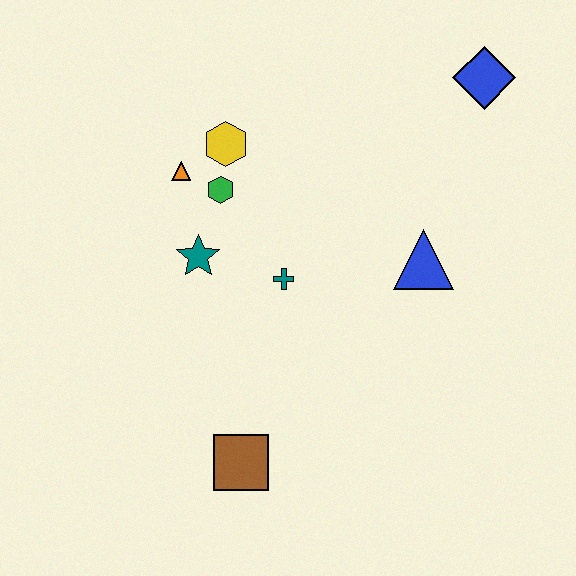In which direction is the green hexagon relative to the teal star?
The green hexagon is above the teal star.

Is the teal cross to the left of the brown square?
No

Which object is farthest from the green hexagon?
The blue diamond is farthest from the green hexagon.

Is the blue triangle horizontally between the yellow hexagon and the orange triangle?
No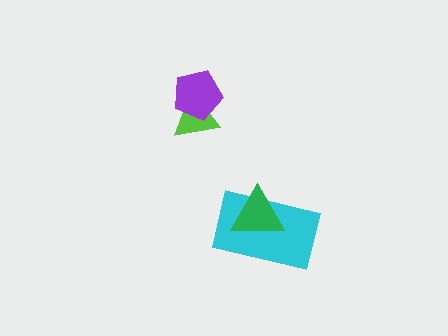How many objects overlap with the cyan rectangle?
1 object overlaps with the cyan rectangle.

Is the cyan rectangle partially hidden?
Yes, it is partially covered by another shape.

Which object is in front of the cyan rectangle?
The green triangle is in front of the cyan rectangle.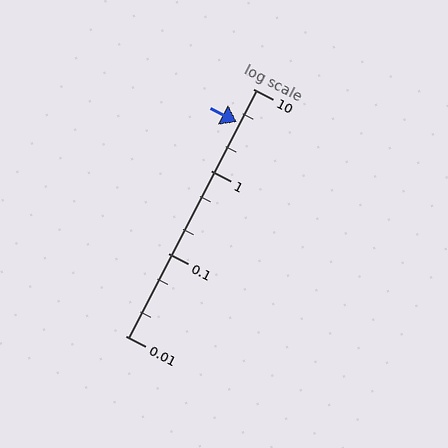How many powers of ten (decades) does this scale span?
The scale spans 3 decades, from 0.01 to 10.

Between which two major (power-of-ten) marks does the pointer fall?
The pointer is between 1 and 10.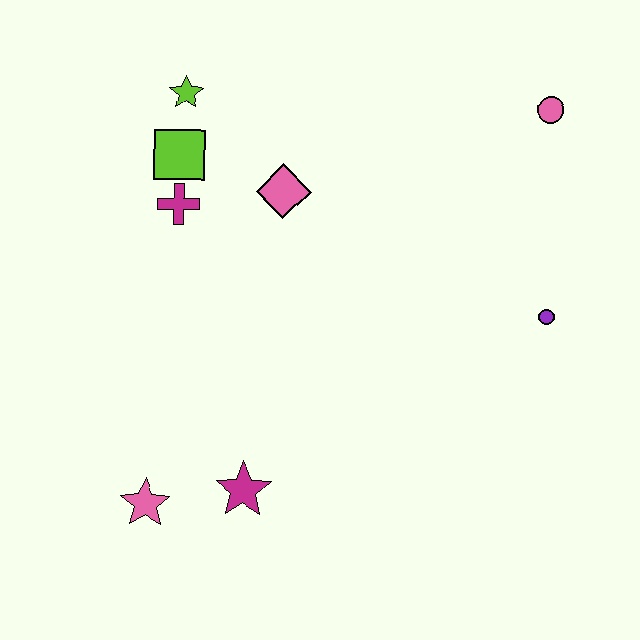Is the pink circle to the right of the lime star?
Yes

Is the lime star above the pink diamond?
Yes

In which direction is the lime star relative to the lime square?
The lime star is above the lime square.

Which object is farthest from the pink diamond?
The pink star is farthest from the pink diamond.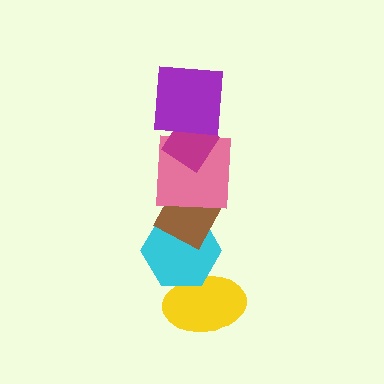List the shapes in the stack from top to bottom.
From top to bottom: the purple square, the magenta diamond, the pink square, the brown diamond, the cyan hexagon, the yellow ellipse.